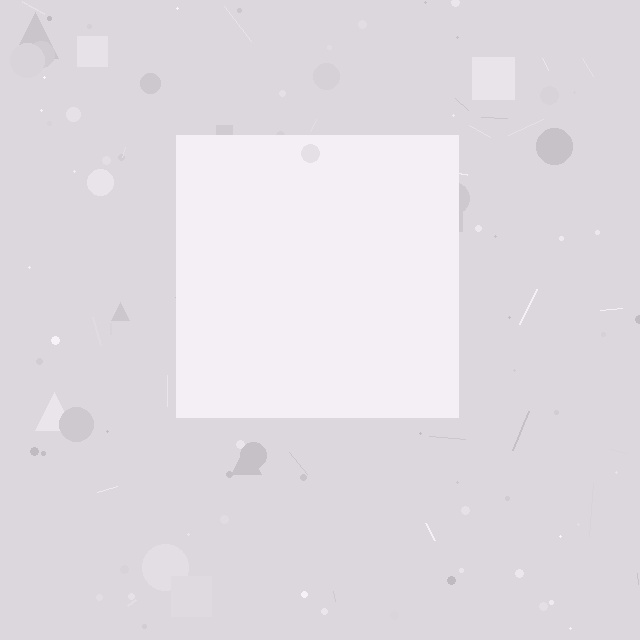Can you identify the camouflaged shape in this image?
The camouflaged shape is a square.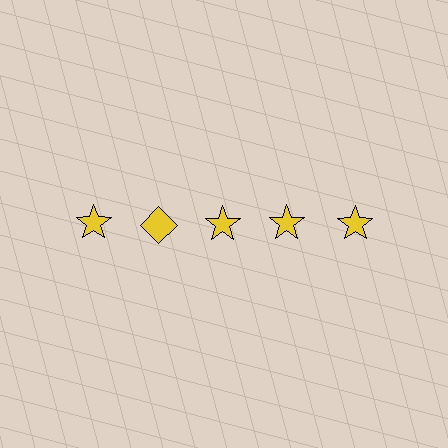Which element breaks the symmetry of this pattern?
The yellow diamond in the top row, second from left column breaks the symmetry. All other shapes are yellow stars.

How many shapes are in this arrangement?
There are 5 shapes arranged in a grid pattern.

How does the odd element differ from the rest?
It has a different shape: diamond instead of star.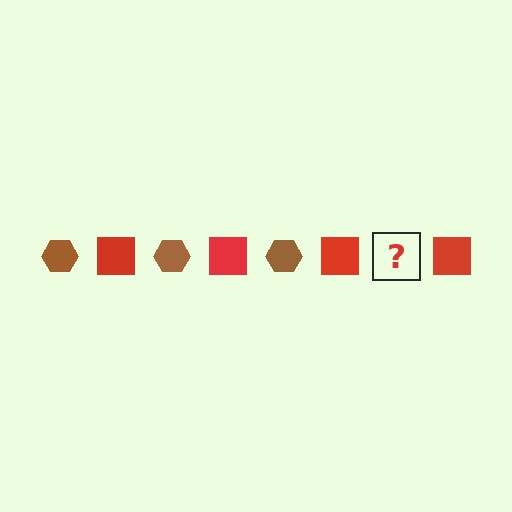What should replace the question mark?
The question mark should be replaced with a brown hexagon.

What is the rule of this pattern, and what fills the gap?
The rule is that the pattern alternates between brown hexagon and red square. The gap should be filled with a brown hexagon.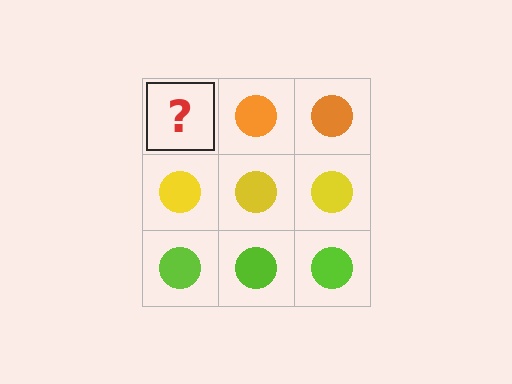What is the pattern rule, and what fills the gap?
The rule is that each row has a consistent color. The gap should be filled with an orange circle.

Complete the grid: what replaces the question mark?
The question mark should be replaced with an orange circle.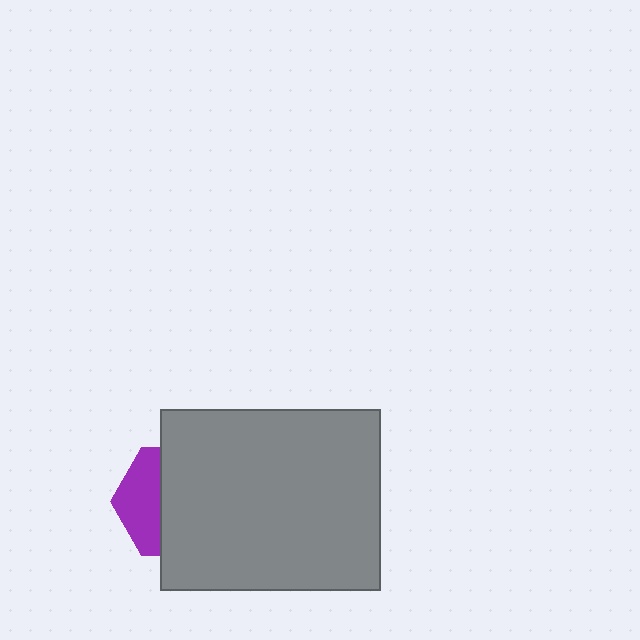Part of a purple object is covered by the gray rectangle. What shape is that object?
It is a hexagon.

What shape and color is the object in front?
The object in front is a gray rectangle.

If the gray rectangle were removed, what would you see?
You would see the complete purple hexagon.